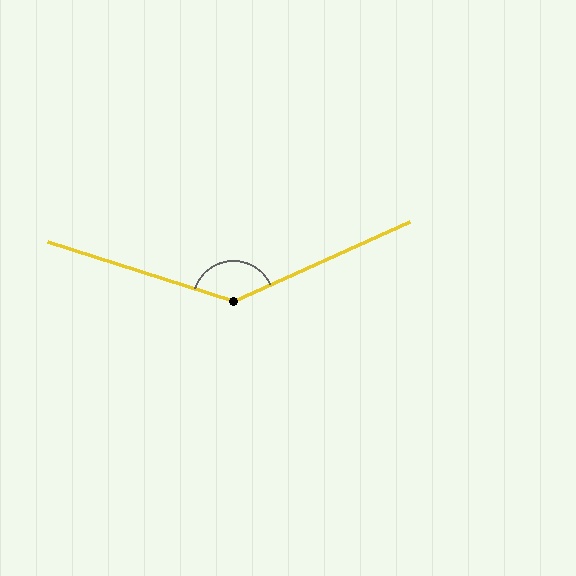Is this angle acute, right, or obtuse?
It is obtuse.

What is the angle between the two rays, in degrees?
Approximately 138 degrees.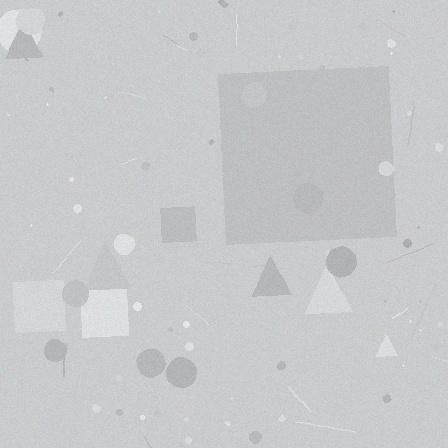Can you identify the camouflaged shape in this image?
The camouflaged shape is a square.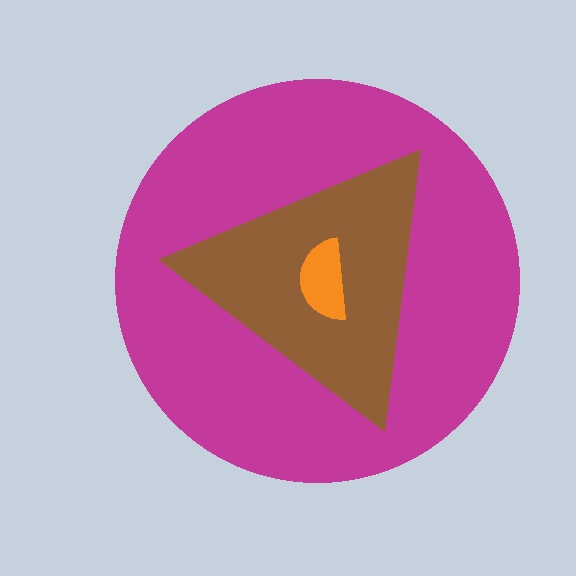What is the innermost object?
The orange semicircle.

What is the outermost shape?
The magenta circle.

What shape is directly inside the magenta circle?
The brown triangle.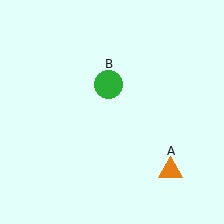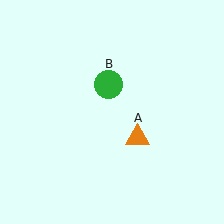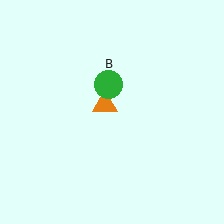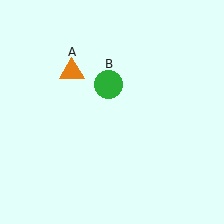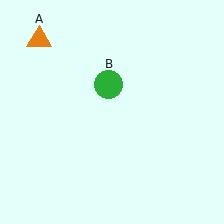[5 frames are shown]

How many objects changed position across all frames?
1 object changed position: orange triangle (object A).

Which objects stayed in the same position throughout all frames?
Green circle (object B) remained stationary.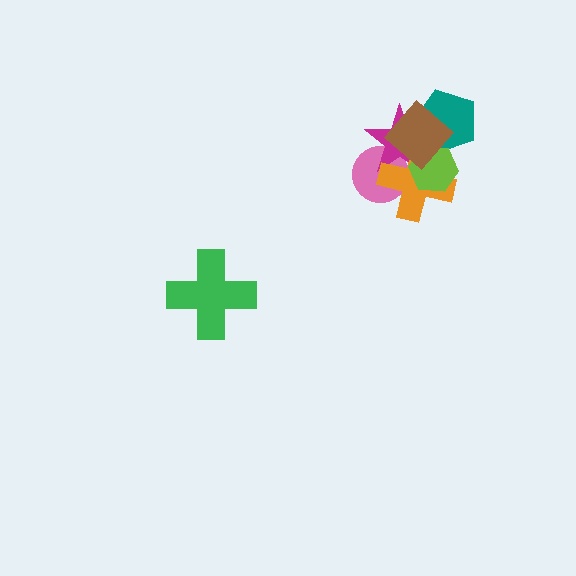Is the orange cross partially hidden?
Yes, it is partially covered by another shape.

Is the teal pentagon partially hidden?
Yes, it is partially covered by another shape.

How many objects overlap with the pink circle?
3 objects overlap with the pink circle.